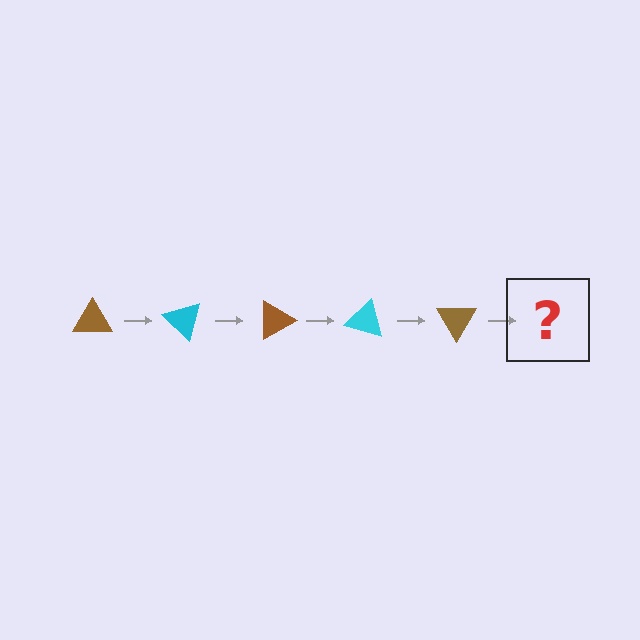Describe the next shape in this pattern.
It should be a cyan triangle, rotated 225 degrees from the start.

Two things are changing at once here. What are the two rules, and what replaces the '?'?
The two rules are that it rotates 45 degrees each step and the color cycles through brown and cyan. The '?' should be a cyan triangle, rotated 225 degrees from the start.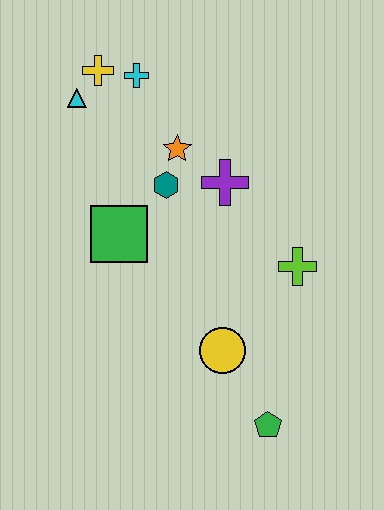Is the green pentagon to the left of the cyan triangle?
No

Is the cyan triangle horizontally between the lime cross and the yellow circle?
No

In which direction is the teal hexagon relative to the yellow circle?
The teal hexagon is above the yellow circle.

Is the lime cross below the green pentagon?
No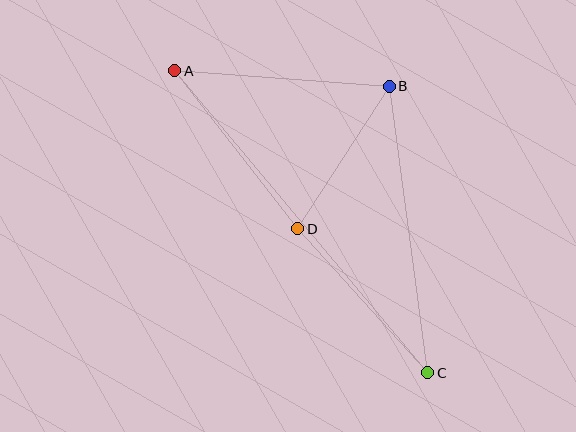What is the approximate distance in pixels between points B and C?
The distance between B and C is approximately 289 pixels.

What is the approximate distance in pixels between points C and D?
The distance between C and D is approximately 194 pixels.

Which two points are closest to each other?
Points B and D are closest to each other.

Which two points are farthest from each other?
Points A and C are farthest from each other.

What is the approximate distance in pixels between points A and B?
The distance between A and B is approximately 215 pixels.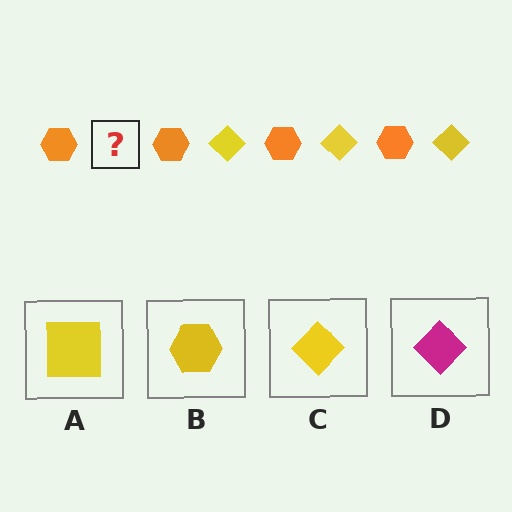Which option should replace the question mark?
Option C.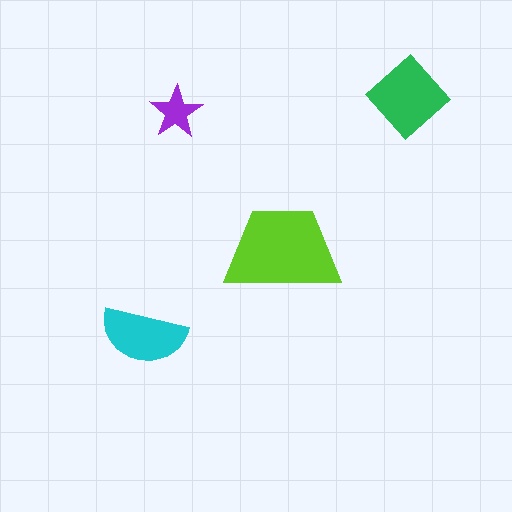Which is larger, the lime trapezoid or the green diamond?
The lime trapezoid.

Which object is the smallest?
The purple star.